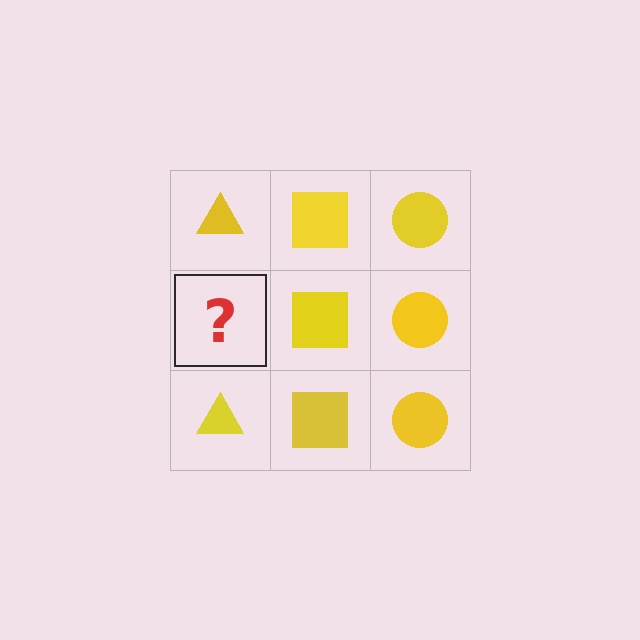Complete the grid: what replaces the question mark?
The question mark should be replaced with a yellow triangle.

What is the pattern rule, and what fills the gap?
The rule is that each column has a consistent shape. The gap should be filled with a yellow triangle.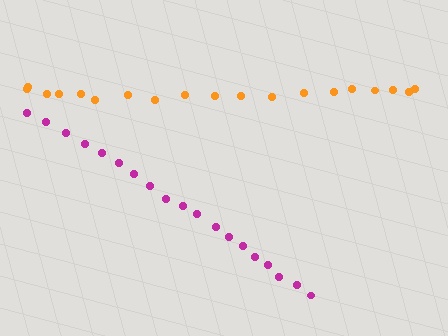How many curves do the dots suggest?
There are 2 distinct paths.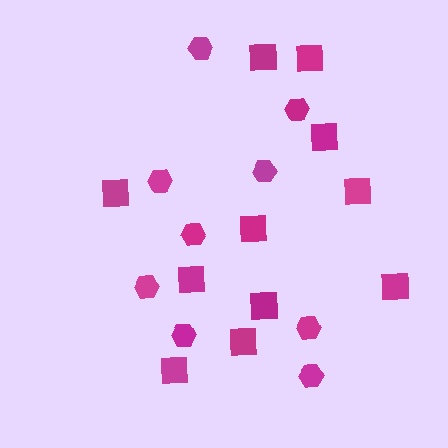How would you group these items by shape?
There are 2 groups: one group of squares (11) and one group of hexagons (9).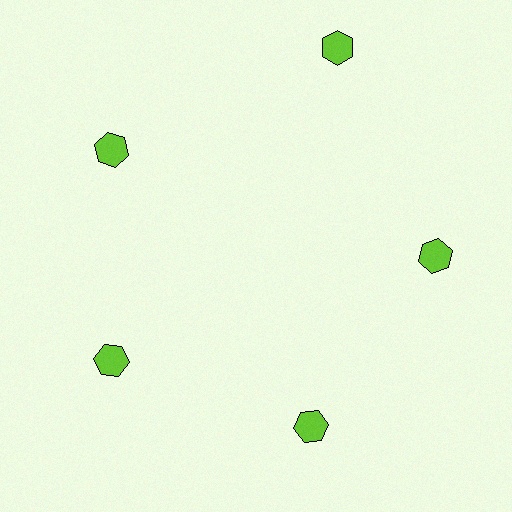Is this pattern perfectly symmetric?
No. The 5 lime hexagons are arranged in a ring, but one element near the 1 o'clock position is pushed outward from the center, breaking the 5-fold rotational symmetry.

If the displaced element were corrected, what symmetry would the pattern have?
It would have 5-fold rotational symmetry — the pattern would map onto itself every 72 degrees.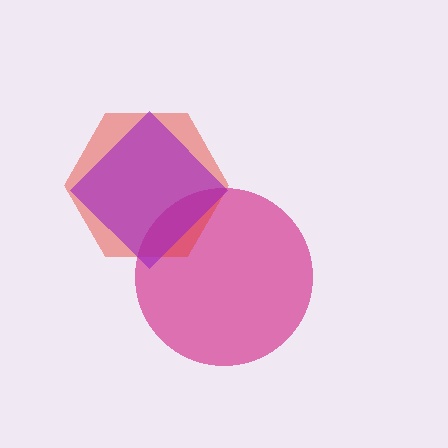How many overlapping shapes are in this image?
There are 3 overlapping shapes in the image.